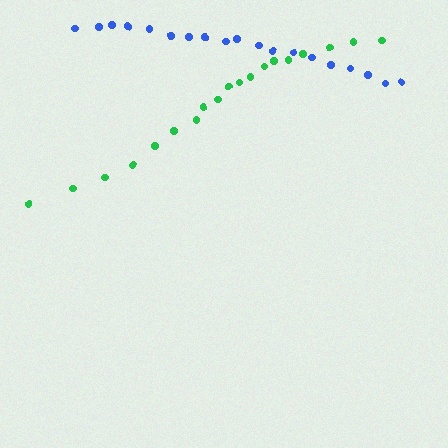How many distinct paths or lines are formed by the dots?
There are 2 distinct paths.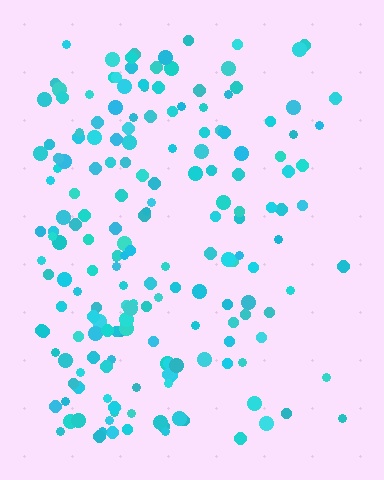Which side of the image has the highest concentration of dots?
The left.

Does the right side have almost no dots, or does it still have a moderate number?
Still a moderate number, just noticeably fewer than the left.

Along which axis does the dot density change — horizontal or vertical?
Horizontal.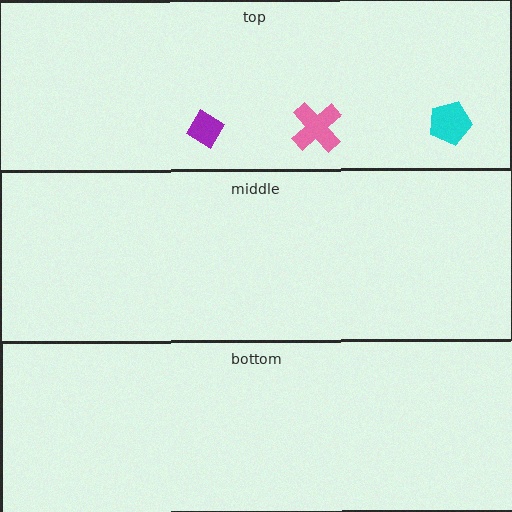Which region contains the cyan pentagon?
The top region.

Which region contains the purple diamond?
The top region.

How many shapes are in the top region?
3.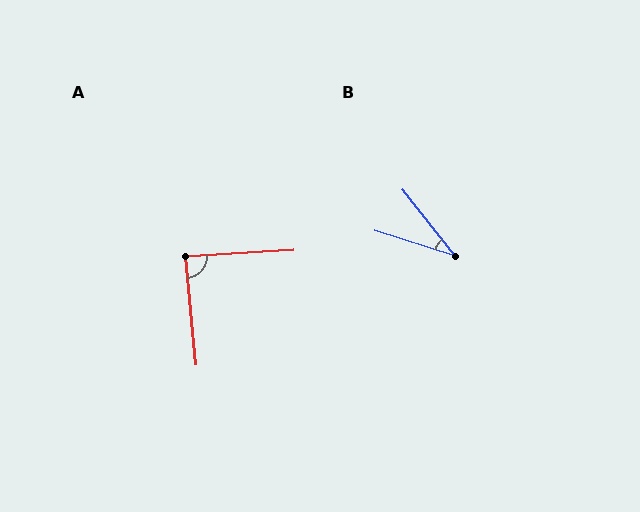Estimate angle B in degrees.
Approximately 34 degrees.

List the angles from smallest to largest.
B (34°), A (88°).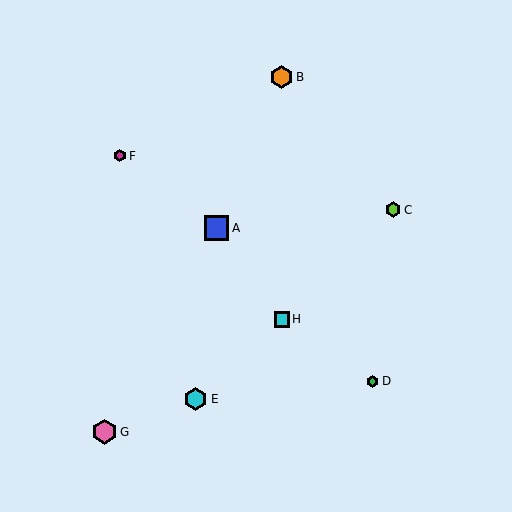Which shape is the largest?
The blue square (labeled A) is the largest.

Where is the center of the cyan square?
The center of the cyan square is at (282, 319).